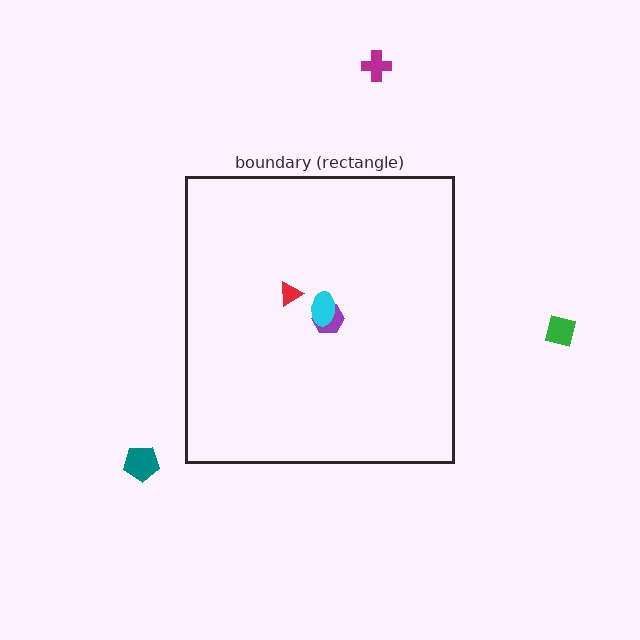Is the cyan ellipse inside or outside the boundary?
Inside.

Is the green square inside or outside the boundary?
Outside.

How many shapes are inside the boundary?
3 inside, 3 outside.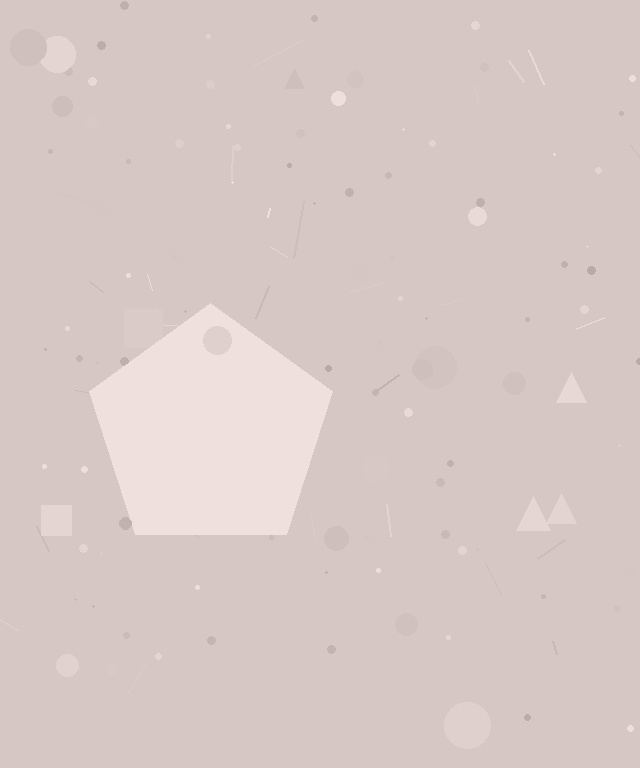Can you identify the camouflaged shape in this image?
The camouflaged shape is a pentagon.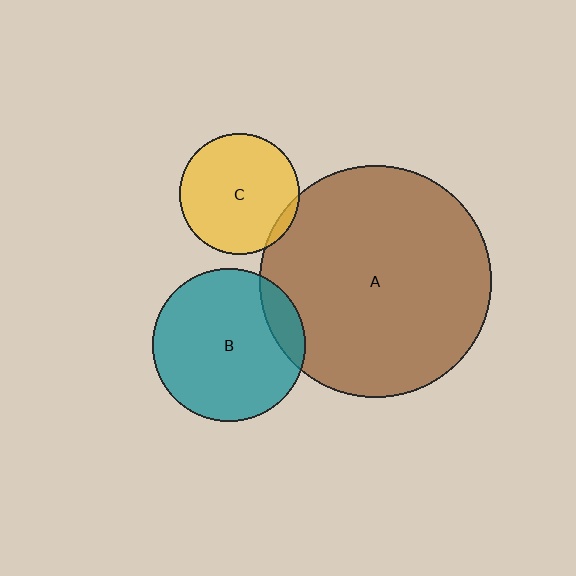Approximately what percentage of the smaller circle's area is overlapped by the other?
Approximately 15%.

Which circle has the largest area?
Circle A (brown).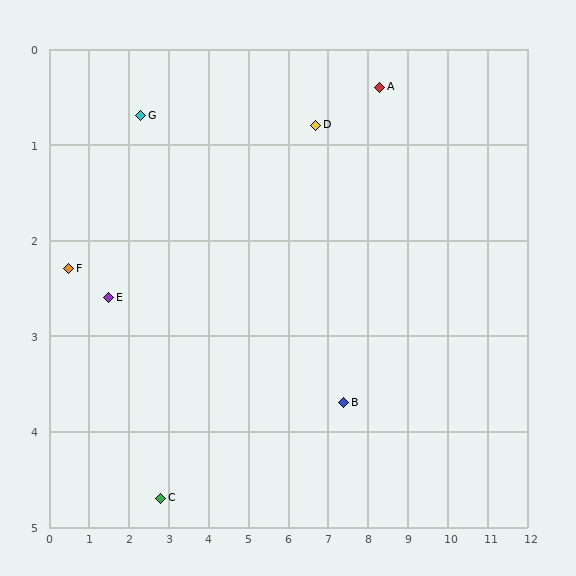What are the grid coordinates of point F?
Point F is at approximately (0.5, 2.3).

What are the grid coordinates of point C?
Point C is at approximately (2.8, 4.7).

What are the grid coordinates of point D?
Point D is at approximately (6.7, 0.8).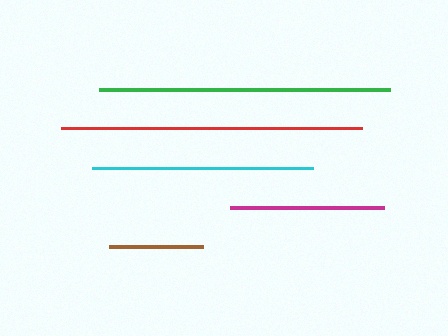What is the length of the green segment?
The green segment is approximately 291 pixels long.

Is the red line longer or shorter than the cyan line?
The red line is longer than the cyan line.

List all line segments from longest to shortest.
From longest to shortest: red, green, cyan, magenta, brown.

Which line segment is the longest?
The red line is the longest at approximately 301 pixels.